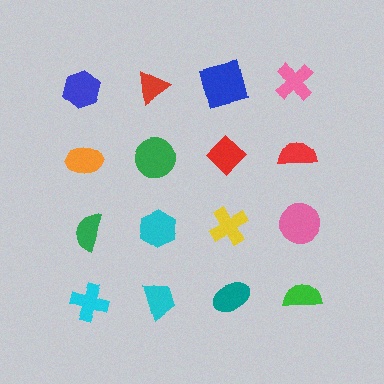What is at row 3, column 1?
A green semicircle.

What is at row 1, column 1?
A blue hexagon.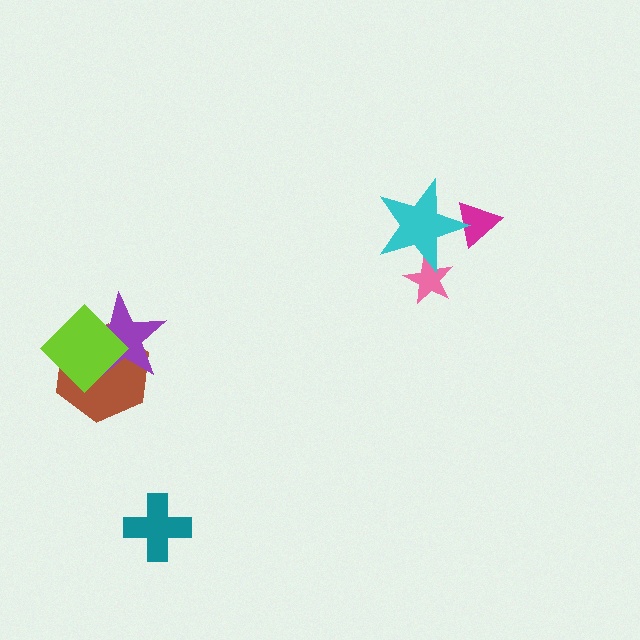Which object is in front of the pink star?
The cyan star is in front of the pink star.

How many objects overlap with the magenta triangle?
1 object overlaps with the magenta triangle.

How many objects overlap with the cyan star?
2 objects overlap with the cyan star.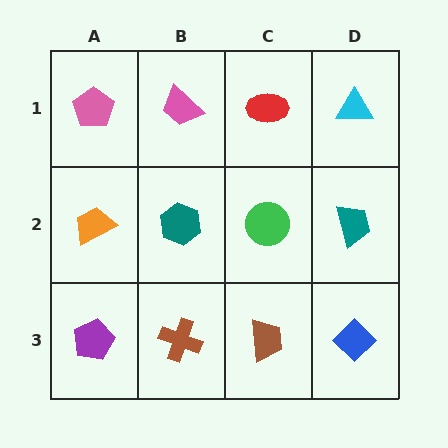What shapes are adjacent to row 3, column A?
An orange trapezoid (row 2, column A), a brown cross (row 3, column B).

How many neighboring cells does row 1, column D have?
2.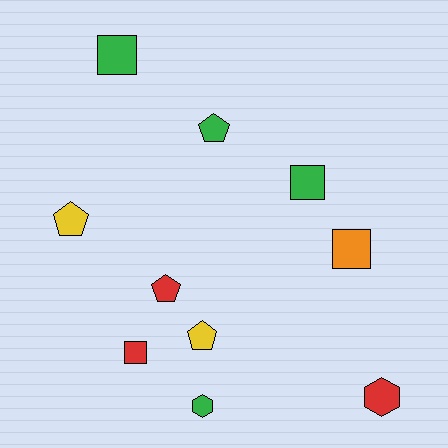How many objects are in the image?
There are 10 objects.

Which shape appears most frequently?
Square, with 4 objects.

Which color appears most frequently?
Green, with 4 objects.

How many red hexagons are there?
There is 1 red hexagon.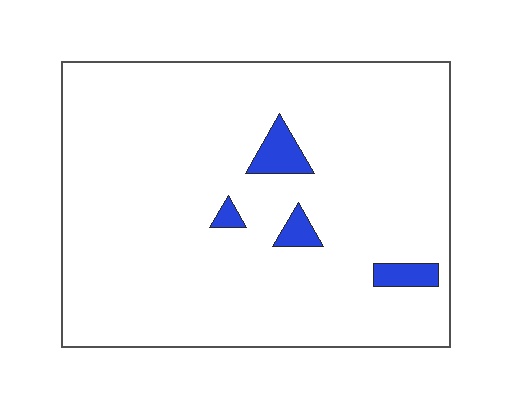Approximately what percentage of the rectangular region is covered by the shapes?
Approximately 5%.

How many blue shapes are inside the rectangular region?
4.